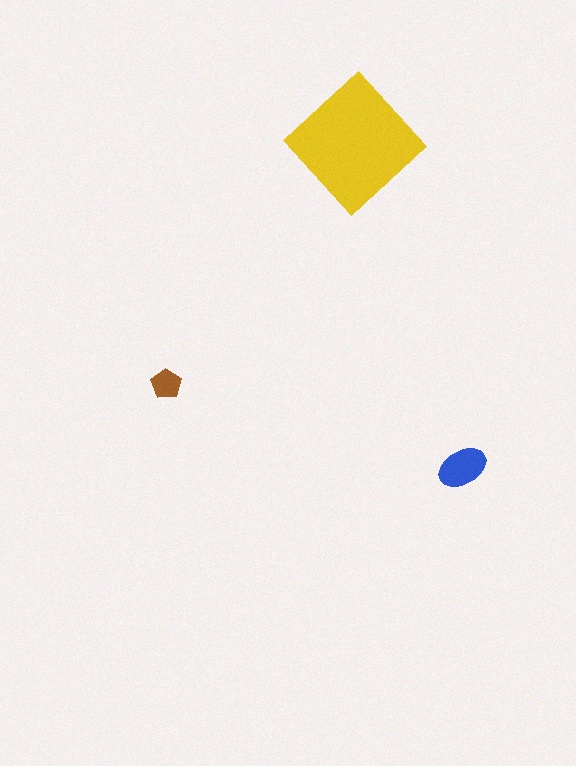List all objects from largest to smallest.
The yellow diamond, the blue ellipse, the brown pentagon.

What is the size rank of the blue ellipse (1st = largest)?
2nd.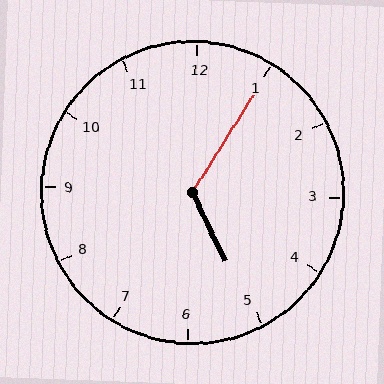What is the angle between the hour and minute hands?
Approximately 122 degrees.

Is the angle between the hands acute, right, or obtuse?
It is obtuse.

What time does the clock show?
5:05.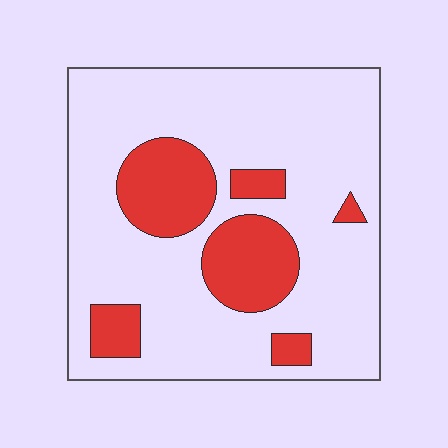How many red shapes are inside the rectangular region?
6.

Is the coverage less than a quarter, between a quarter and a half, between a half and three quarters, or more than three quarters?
Less than a quarter.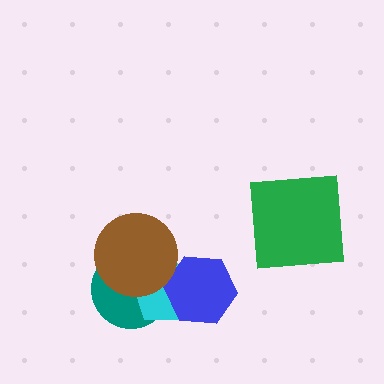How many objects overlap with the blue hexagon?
1 object overlaps with the blue hexagon.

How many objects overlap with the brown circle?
2 objects overlap with the brown circle.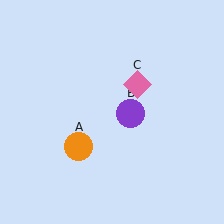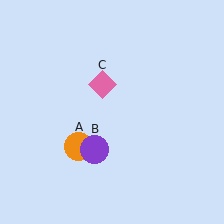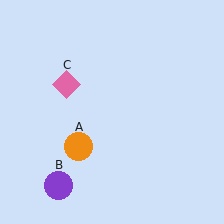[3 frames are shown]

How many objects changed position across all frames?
2 objects changed position: purple circle (object B), pink diamond (object C).